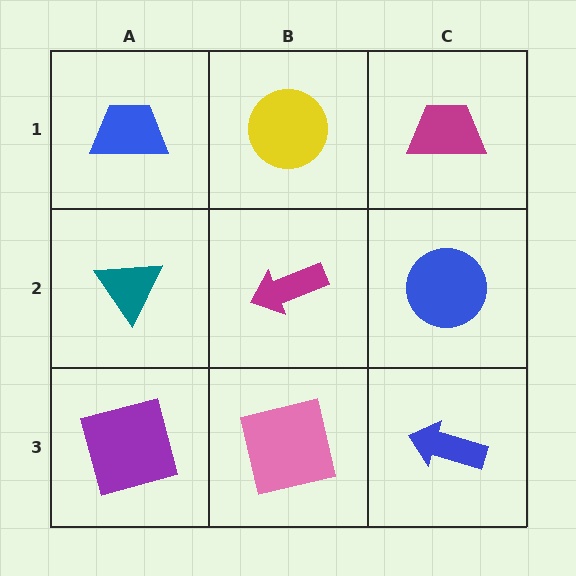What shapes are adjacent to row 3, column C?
A blue circle (row 2, column C), a pink square (row 3, column B).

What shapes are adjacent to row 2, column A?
A blue trapezoid (row 1, column A), a purple square (row 3, column A), a magenta arrow (row 2, column B).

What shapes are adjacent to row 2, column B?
A yellow circle (row 1, column B), a pink square (row 3, column B), a teal triangle (row 2, column A), a blue circle (row 2, column C).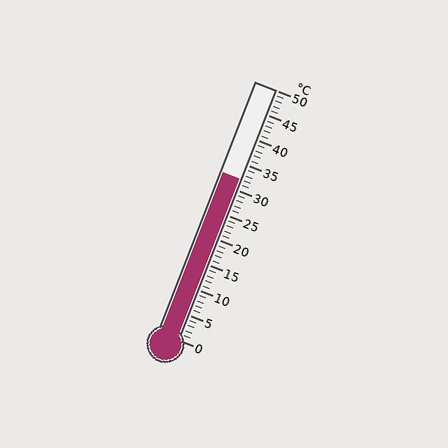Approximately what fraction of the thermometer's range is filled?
The thermometer is filled to approximately 65% of its range.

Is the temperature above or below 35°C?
The temperature is below 35°C.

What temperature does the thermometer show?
The thermometer shows approximately 32°C.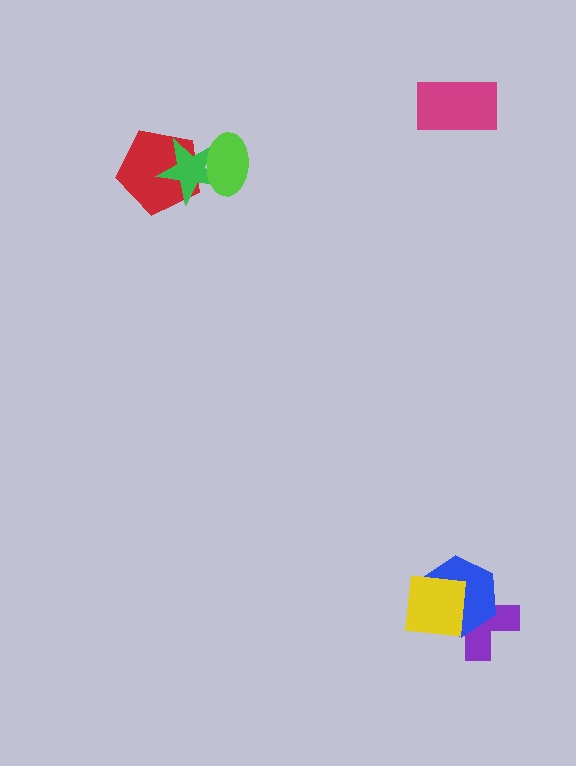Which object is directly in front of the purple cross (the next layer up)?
The blue hexagon is directly in front of the purple cross.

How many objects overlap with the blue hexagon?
2 objects overlap with the blue hexagon.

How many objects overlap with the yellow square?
2 objects overlap with the yellow square.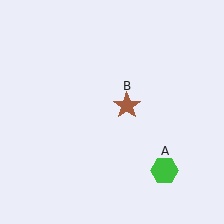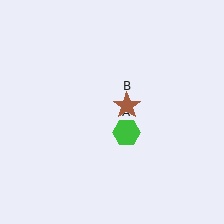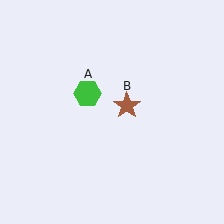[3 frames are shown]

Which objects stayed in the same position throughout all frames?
Brown star (object B) remained stationary.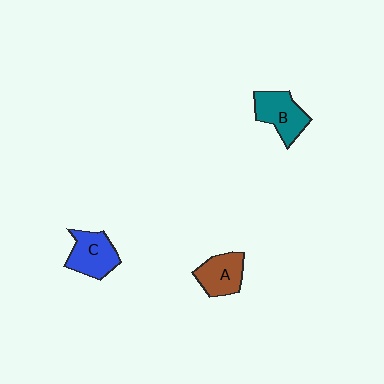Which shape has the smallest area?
Shape A (brown).